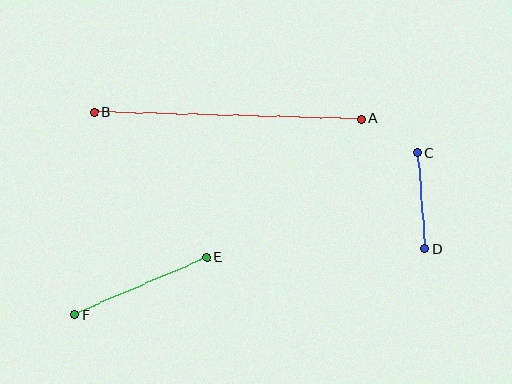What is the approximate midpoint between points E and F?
The midpoint is at approximately (140, 286) pixels.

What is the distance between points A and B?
The distance is approximately 267 pixels.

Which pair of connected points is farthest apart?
Points A and B are farthest apart.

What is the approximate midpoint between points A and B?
The midpoint is at approximately (228, 116) pixels.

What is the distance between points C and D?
The distance is approximately 96 pixels.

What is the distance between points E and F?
The distance is approximately 144 pixels.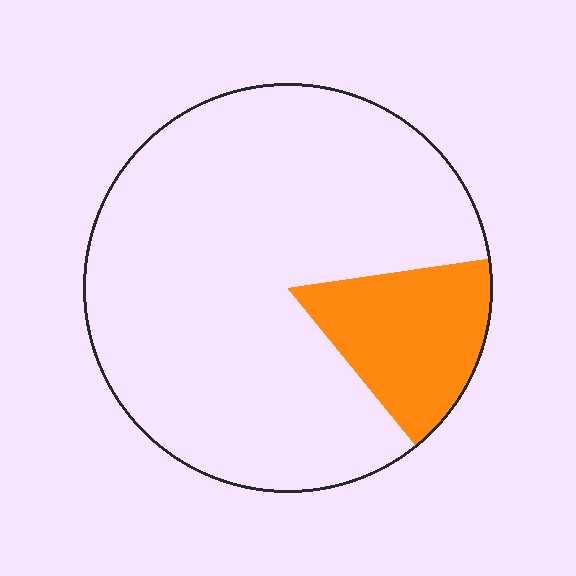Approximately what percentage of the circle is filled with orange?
Approximately 15%.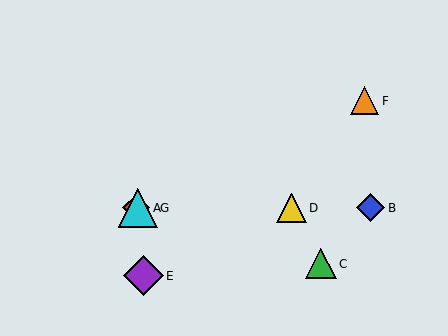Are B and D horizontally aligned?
Yes, both are at y≈208.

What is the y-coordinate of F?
Object F is at y≈101.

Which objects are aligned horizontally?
Objects A, B, D, G are aligned horizontally.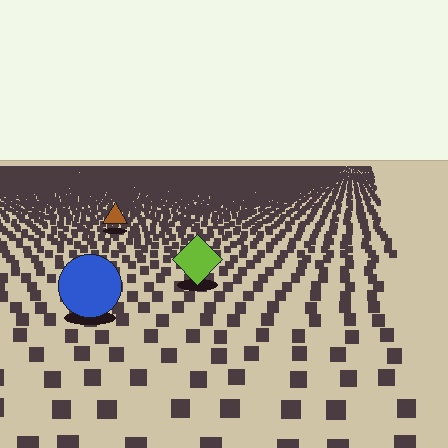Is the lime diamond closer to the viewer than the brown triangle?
Yes. The lime diamond is closer — you can tell from the texture gradient: the ground texture is coarser near it.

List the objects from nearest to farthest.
From nearest to farthest: the blue circle, the lime diamond, the brown triangle.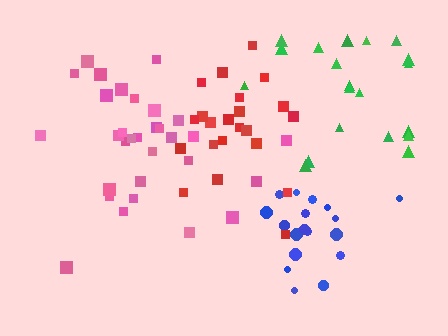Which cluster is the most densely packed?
Blue.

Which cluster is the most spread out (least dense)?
Green.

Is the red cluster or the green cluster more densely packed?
Red.